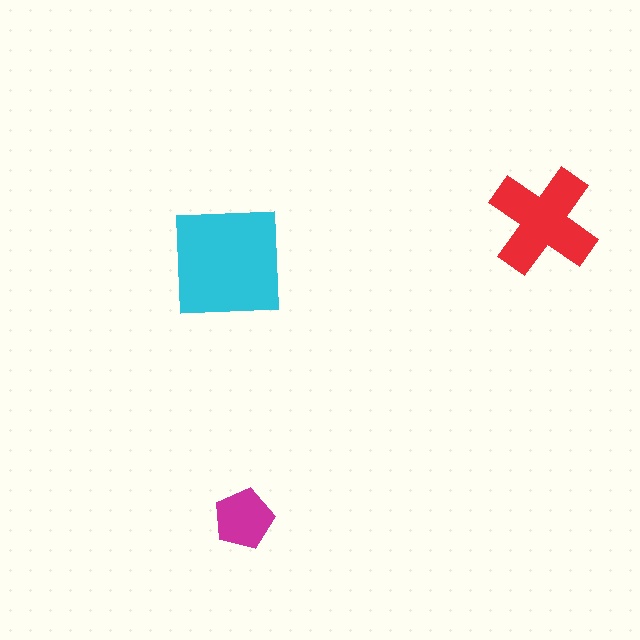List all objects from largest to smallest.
The cyan square, the red cross, the magenta pentagon.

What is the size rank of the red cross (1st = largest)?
2nd.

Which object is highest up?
The red cross is topmost.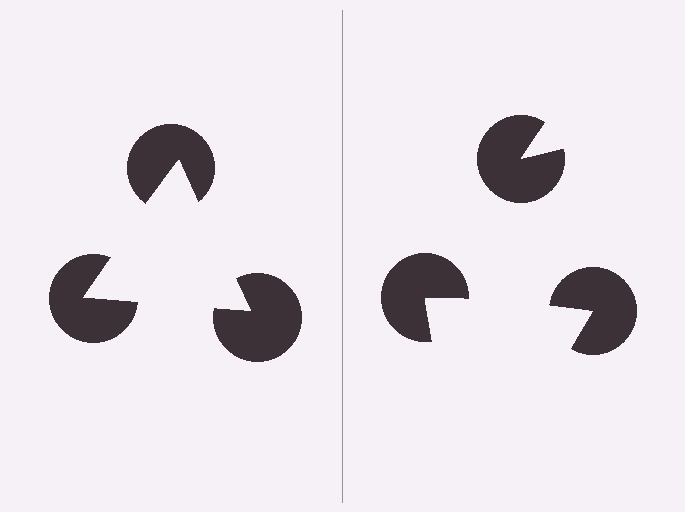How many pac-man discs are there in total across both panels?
6 — 3 on each side.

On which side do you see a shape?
An illusory triangle appears on the left side. On the right side the wedge cuts are rotated, so no coherent shape forms.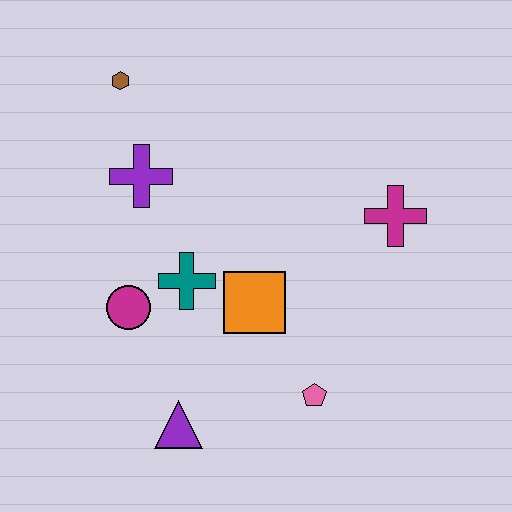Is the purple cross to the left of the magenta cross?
Yes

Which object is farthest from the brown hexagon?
The pink pentagon is farthest from the brown hexagon.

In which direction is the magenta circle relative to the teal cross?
The magenta circle is to the left of the teal cross.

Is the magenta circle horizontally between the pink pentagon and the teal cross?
No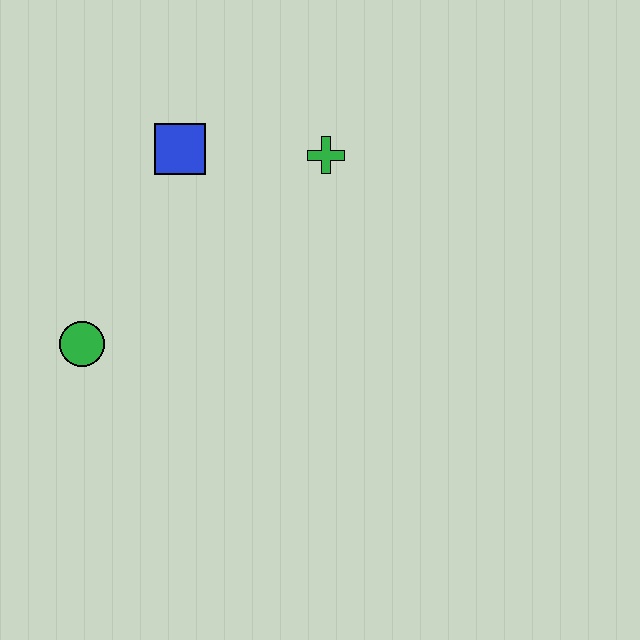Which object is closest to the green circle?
The blue square is closest to the green circle.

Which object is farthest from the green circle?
The green cross is farthest from the green circle.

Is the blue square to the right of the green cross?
No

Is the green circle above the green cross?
No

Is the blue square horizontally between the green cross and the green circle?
Yes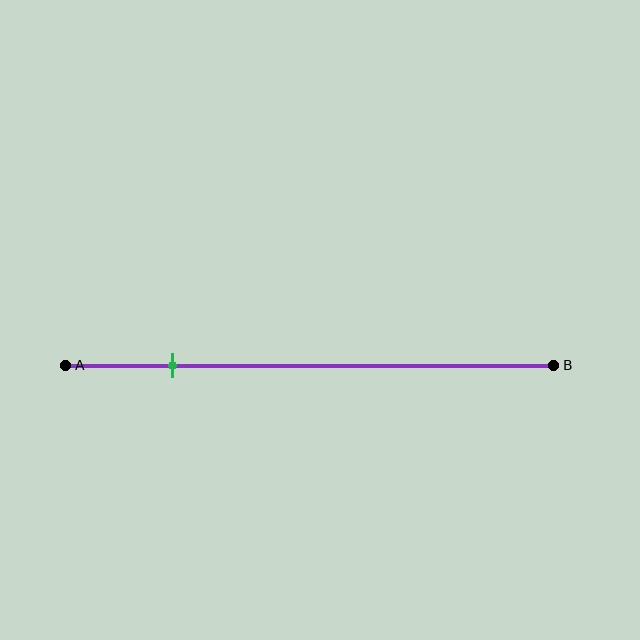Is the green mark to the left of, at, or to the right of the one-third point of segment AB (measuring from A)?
The green mark is to the left of the one-third point of segment AB.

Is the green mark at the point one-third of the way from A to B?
No, the mark is at about 20% from A, not at the 33% one-third point.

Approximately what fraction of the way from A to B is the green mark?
The green mark is approximately 20% of the way from A to B.